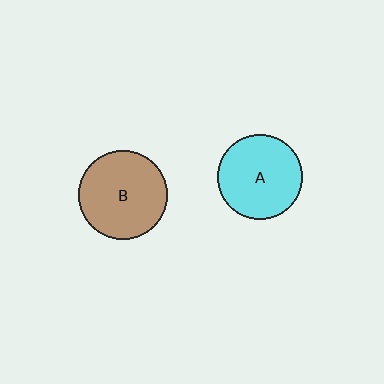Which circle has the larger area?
Circle B (brown).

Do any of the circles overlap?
No, none of the circles overlap.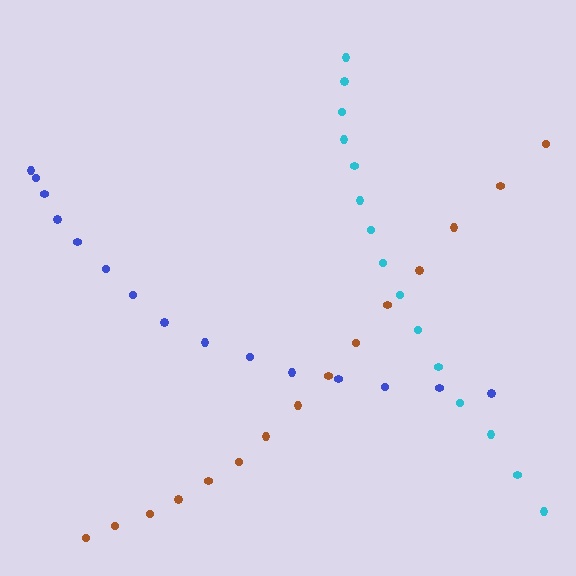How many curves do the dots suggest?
There are 3 distinct paths.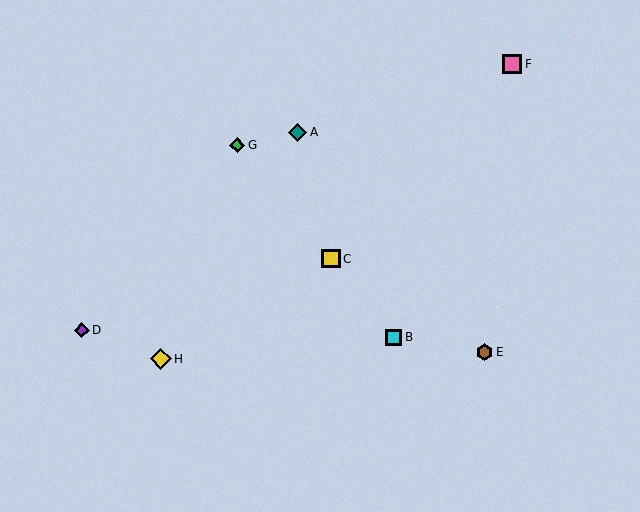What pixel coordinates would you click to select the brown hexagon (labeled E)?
Click at (485, 352) to select the brown hexagon E.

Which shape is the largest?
The yellow diamond (labeled H) is the largest.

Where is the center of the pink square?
The center of the pink square is at (512, 64).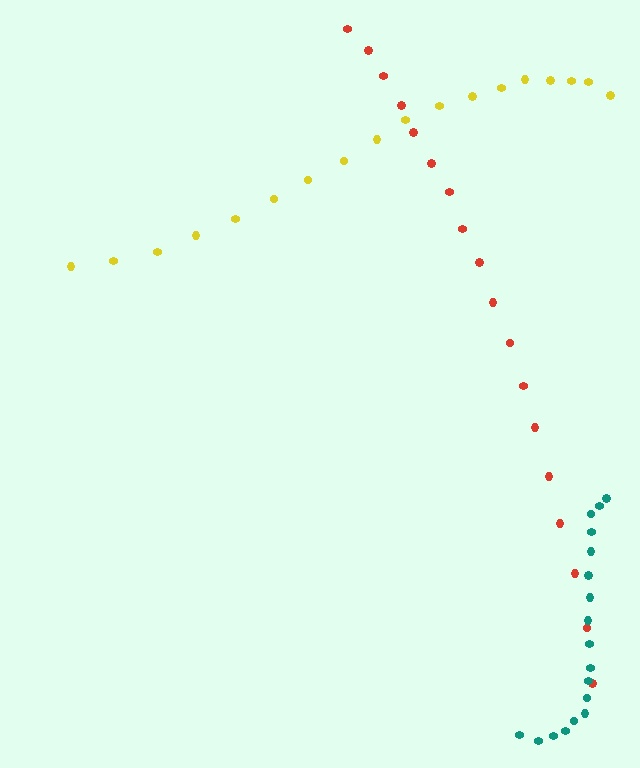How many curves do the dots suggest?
There are 3 distinct paths.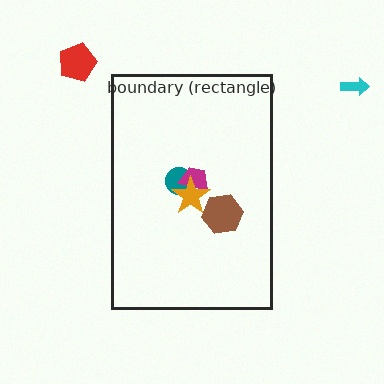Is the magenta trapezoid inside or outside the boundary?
Inside.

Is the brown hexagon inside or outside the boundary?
Inside.